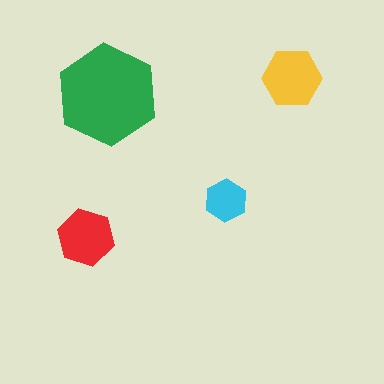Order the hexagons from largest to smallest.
the green one, the yellow one, the red one, the cyan one.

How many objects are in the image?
There are 4 objects in the image.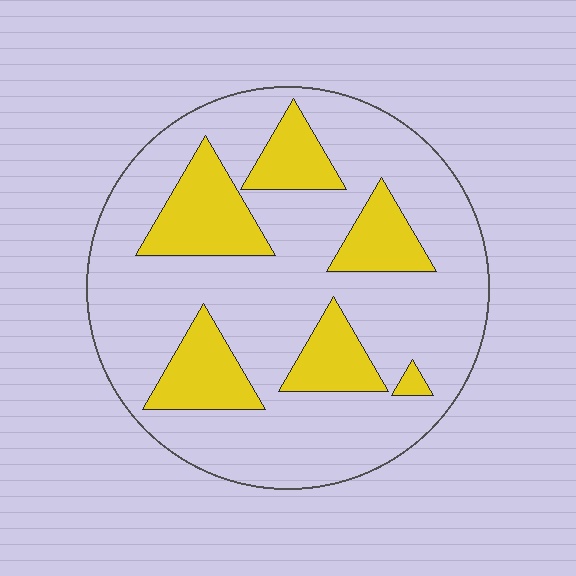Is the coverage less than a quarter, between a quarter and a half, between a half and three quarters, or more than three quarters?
Less than a quarter.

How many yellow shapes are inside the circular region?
6.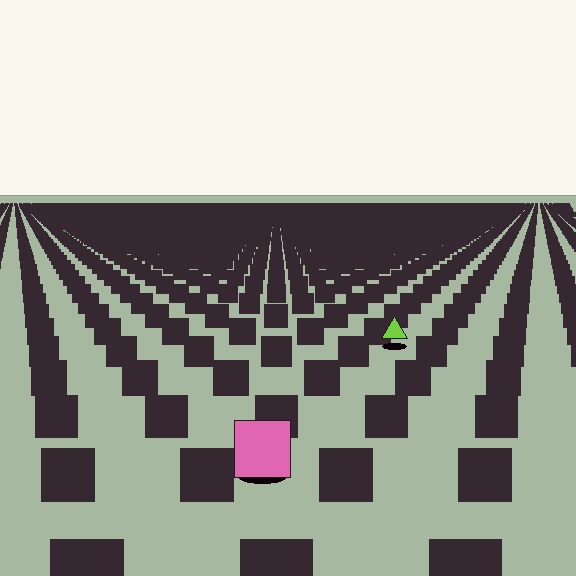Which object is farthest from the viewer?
The lime triangle is farthest from the viewer. It appears smaller and the ground texture around it is denser.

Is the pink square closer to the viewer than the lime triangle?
Yes. The pink square is closer — you can tell from the texture gradient: the ground texture is coarser near it.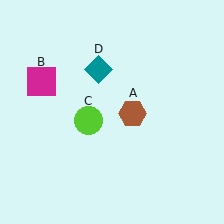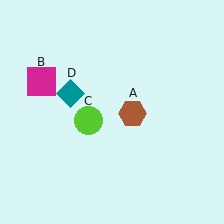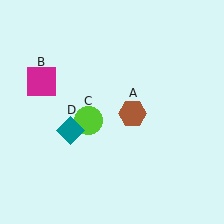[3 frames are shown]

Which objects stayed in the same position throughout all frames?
Brown hexagon (object A) and magenta square (object B) and lime circle (object C) remained stationary.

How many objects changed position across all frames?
1 object changed position: teal diamond (object D).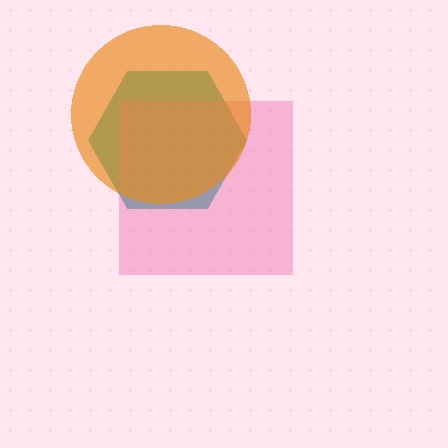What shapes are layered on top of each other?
The layered shapes are: a teal hexagon, a pink square, an orange circle.